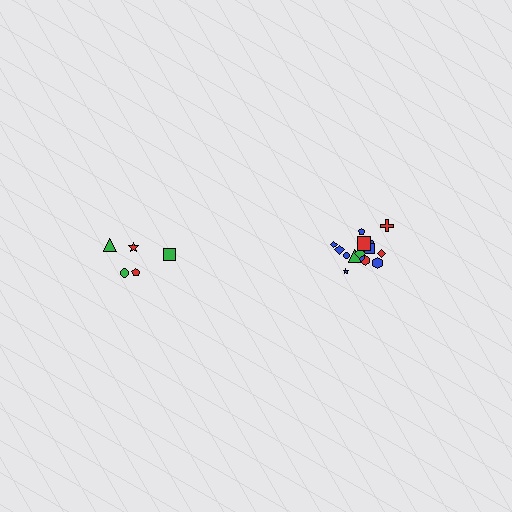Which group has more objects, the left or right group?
The right group.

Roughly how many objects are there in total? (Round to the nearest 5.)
Roughly 20 objects in total.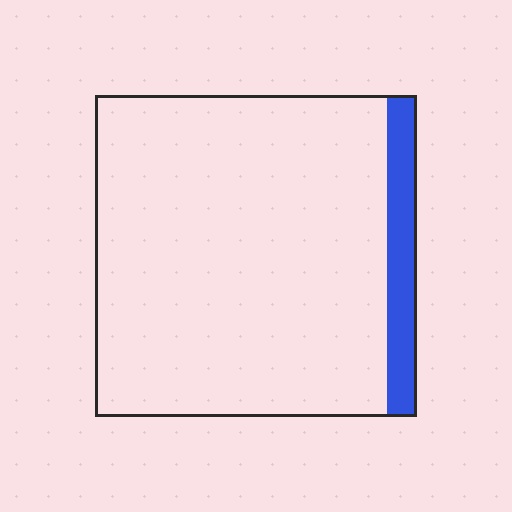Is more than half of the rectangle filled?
No.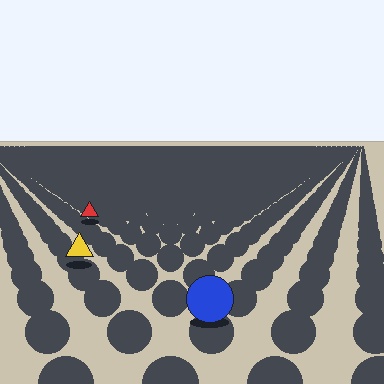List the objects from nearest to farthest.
From nearest to farthest: the blue circle, the yellow triangle, the red triangle.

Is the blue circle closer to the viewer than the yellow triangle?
Yes. The blue circle is closer — you can tell from the texture gradient: the ground texture is coarser near it.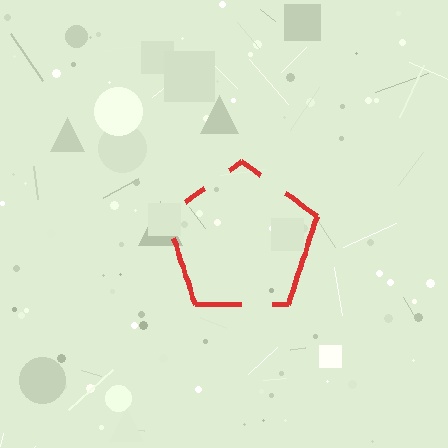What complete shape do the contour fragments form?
The contour fragments form a pentagon.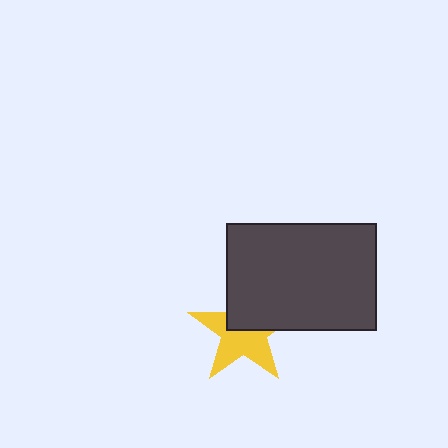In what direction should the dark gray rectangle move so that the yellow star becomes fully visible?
The dark gray rectangle should move toward the upper-right. That is the shortest direction to clear the overlap and leave the yellow star fully visible.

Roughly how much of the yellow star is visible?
About half of it is visible (roughly 57%).